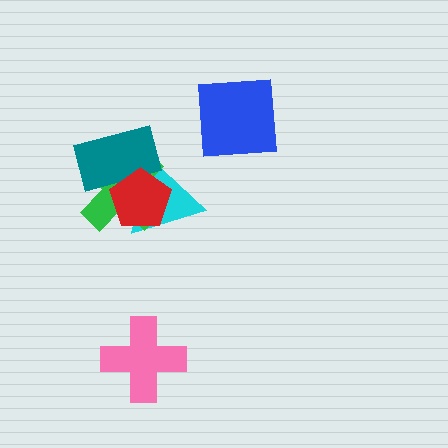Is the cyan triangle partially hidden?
Yes, it is partially covered by another shape.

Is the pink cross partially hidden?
No, no other shape covers it.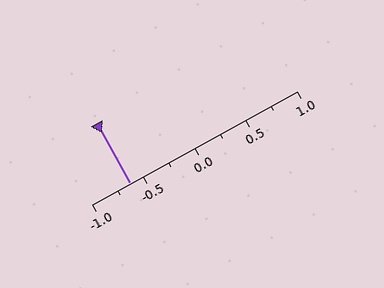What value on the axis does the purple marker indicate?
The marker indicates approximately -0.62.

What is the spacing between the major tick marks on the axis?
The major ticks are spaced 0.5 apart.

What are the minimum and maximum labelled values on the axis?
The axis runs from -1.0 to 1.0.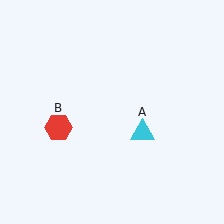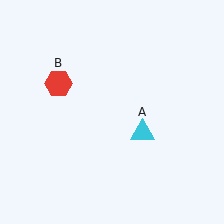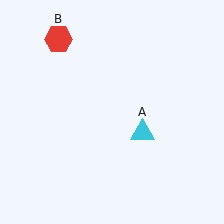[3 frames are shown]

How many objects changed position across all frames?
1 object changed position: red hexagon (object B).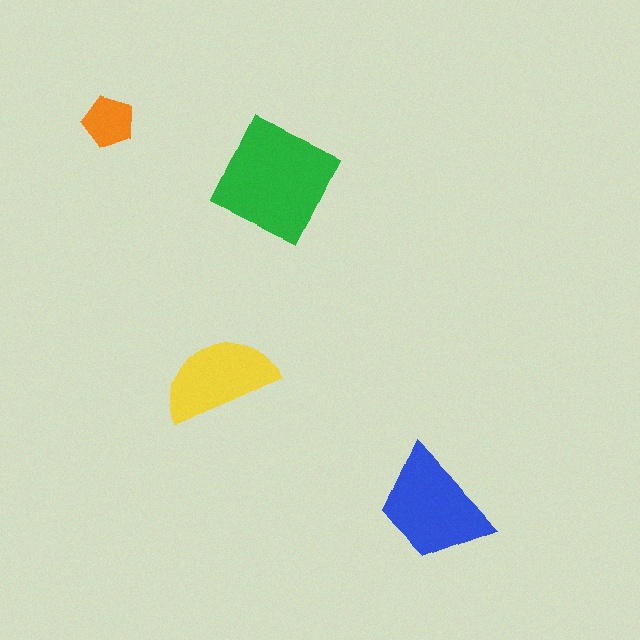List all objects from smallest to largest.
The orange pentagon, the yellow semicircle, the blue trapezoid, the green square.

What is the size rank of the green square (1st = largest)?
1st.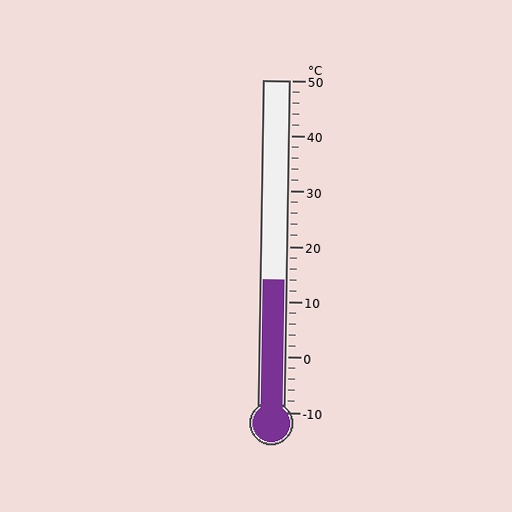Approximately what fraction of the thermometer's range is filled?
The thermometer is filled to approximately 40% of its range.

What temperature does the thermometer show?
The thermometer shows approximately 14°C.